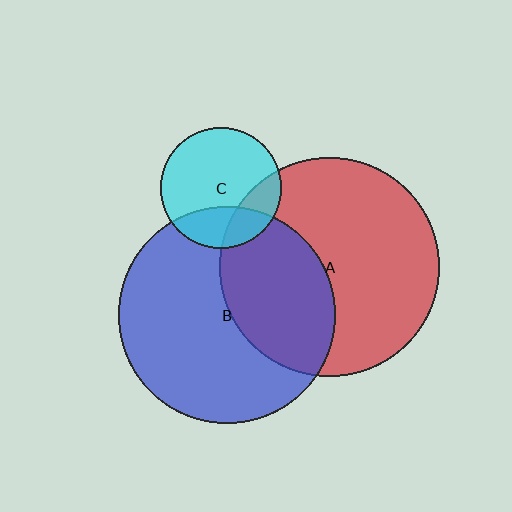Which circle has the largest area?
Circle A (red).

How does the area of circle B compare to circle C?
Approximately 3.2 times.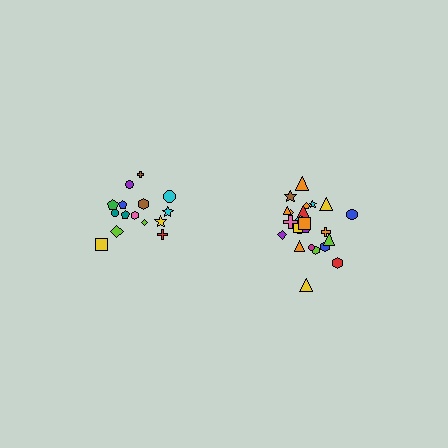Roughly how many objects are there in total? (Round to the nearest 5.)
Roughly 40 objects in total.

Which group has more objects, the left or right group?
The right group.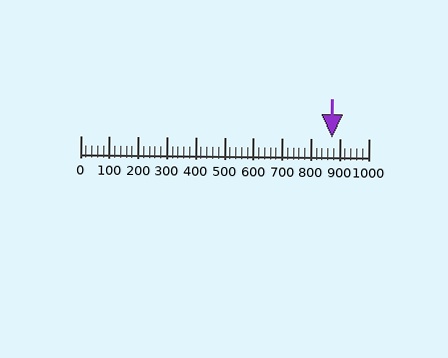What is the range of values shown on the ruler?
The ruler shows values from 0 to 1000.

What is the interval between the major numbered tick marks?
The major tick marks are spaced 100 units apart.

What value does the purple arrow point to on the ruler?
The purple arrow points to approximately 874.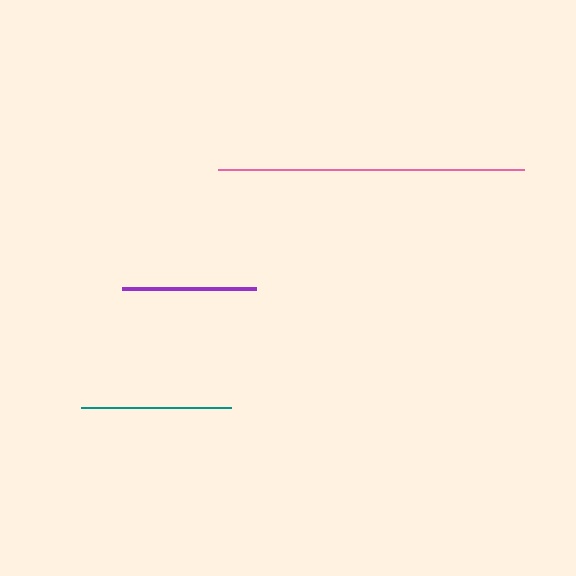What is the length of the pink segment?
The pink segment is approximately 306 pixels long.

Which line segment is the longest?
The pink line is the longest at approximately 306 pixels.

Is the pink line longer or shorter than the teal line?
The pink line is longer than the teal line.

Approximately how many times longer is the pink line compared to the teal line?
The pink line is approximately 2.0 times the length of the teal line.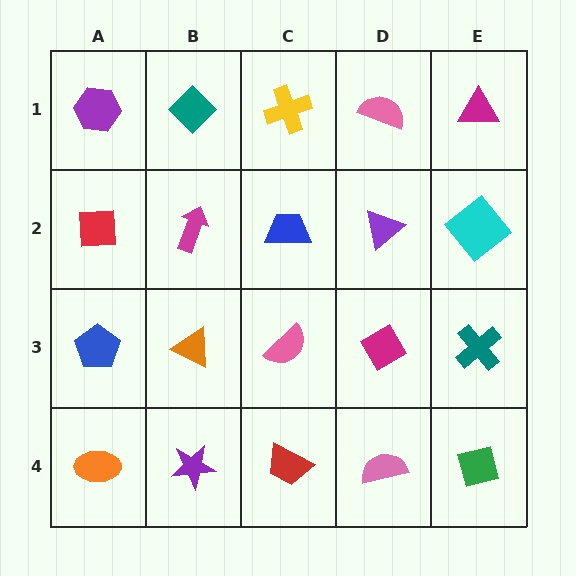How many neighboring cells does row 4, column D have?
3.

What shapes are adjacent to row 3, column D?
A purple triangle (row 2, column D), a pink semicircle (row 4, column D), a pink semicircle (row 3, column C), a teal cross (row 3, column E).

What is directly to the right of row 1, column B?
A yellow cross.